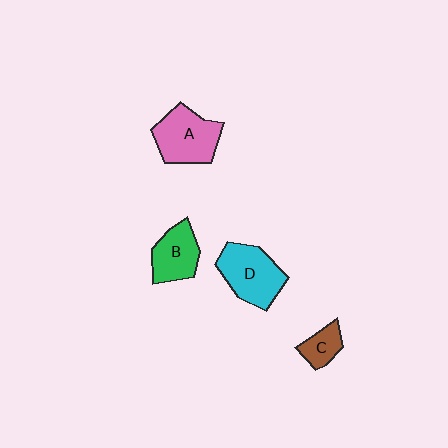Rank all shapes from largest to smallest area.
From largest to smallest: D (cyan), A (pink), B (green), C (brown).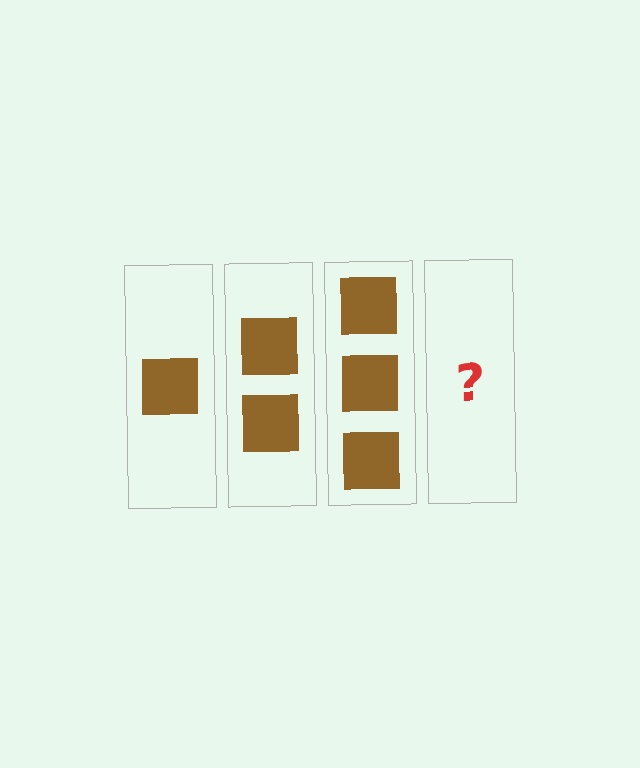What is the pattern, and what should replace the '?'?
The pattern is that each step adds one more square. The '?' should be 4 squares.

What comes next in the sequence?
The next element should be 4 squares.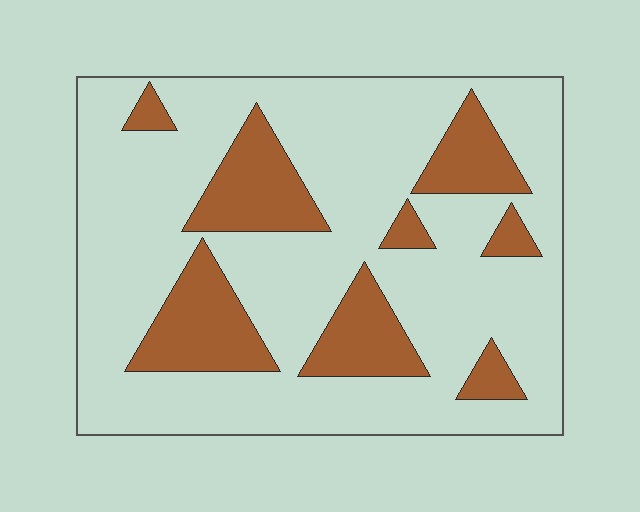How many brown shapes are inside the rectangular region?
8.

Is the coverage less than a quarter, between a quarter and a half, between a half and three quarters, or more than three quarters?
Less than a quarter.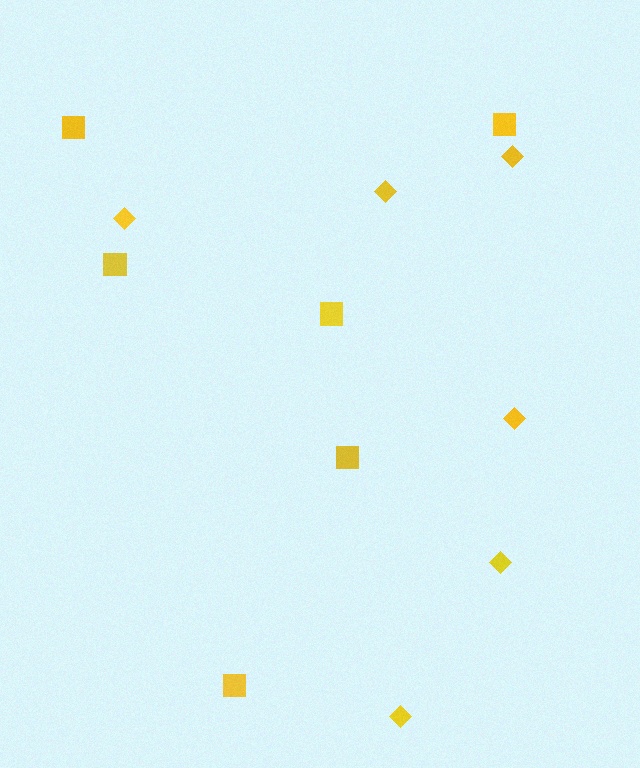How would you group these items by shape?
There are 2 groups: one group of diamonds (6) and one group of squares (6).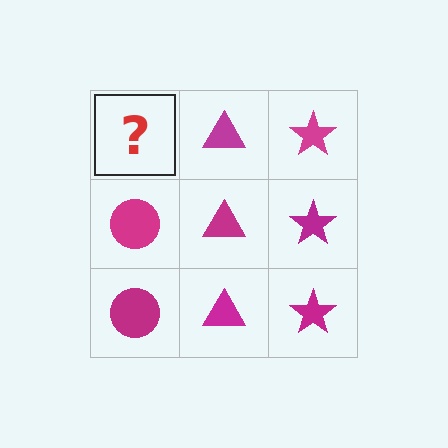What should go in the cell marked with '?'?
The missing cell should contain a magenta circle.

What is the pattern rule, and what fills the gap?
The rule is that each column has a consistent shape. The gap should be filled with a magenta circle.